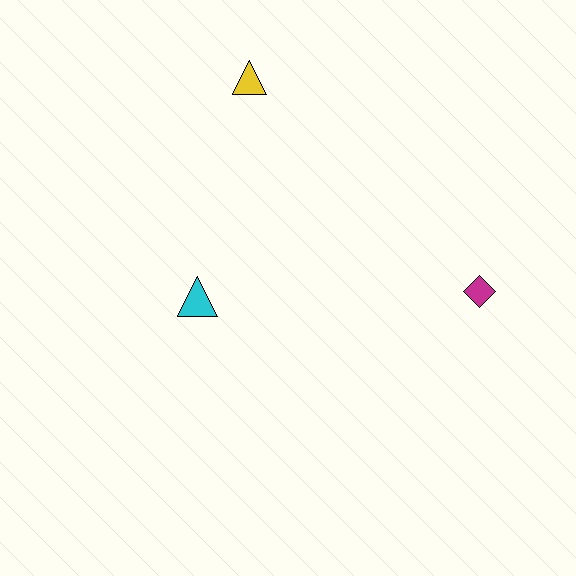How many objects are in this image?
There are 3 objects.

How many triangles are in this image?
There are 2 triangles.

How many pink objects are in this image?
There are no pink objects.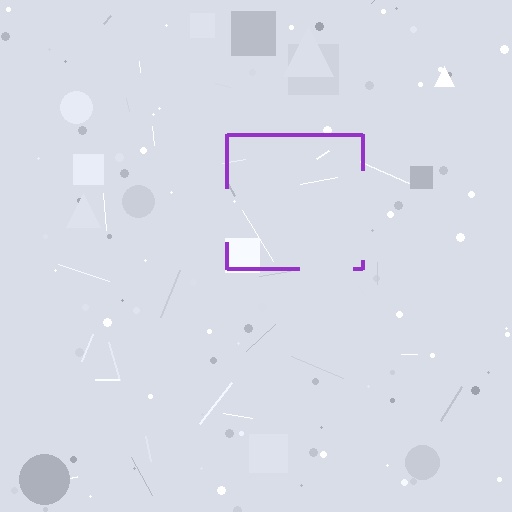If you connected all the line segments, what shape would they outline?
They would outline a square.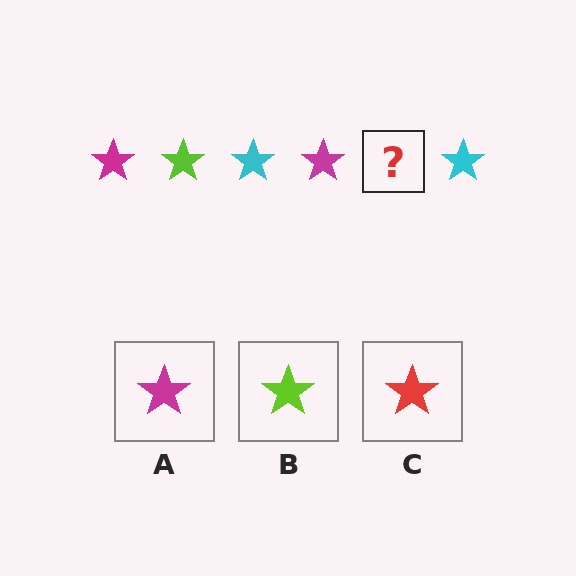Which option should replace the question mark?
Option B.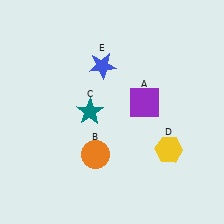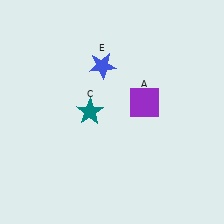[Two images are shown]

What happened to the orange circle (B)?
The orange circle (B) was removed in Image 2. It was in the bottom-left area of Image 1.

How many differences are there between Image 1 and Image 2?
There are 2 differences between the two images.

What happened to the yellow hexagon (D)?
The yellow hexagon (D) was removed in Image 2. It was in the bottom-right area of Image 1.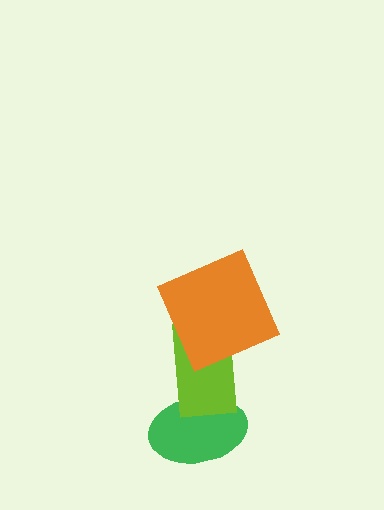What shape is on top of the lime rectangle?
The orange square is on top of the lime rectangle.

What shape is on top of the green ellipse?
The lime rectangle is on top of the green ellipse.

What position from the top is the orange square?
The orange square is 1st from the top.